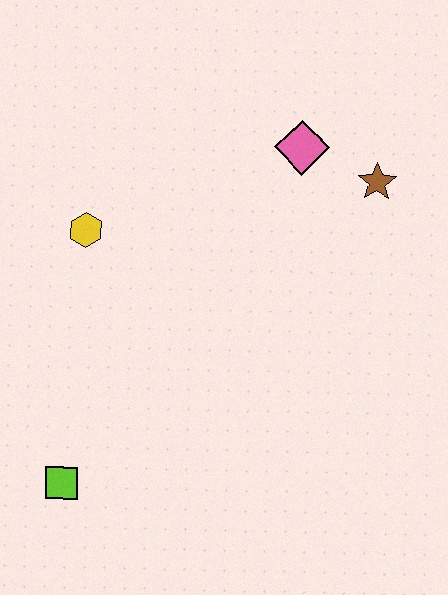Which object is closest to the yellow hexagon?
The pink diamond is closest to the yellow hexagon.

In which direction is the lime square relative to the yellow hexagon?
The lime square is below the yellow hexagon.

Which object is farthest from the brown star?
The lime square is farthest from the brown star.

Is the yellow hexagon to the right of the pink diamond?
No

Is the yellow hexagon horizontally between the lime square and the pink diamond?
Yes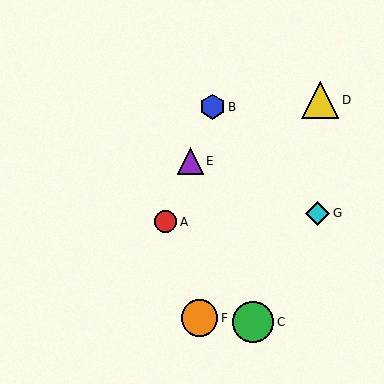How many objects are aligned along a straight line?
3 objects (A, B, E) are aligned along a straight line.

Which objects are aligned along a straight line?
Objects A, B, E are aligned along a straight line.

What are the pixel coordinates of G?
Object G is at (318, 213).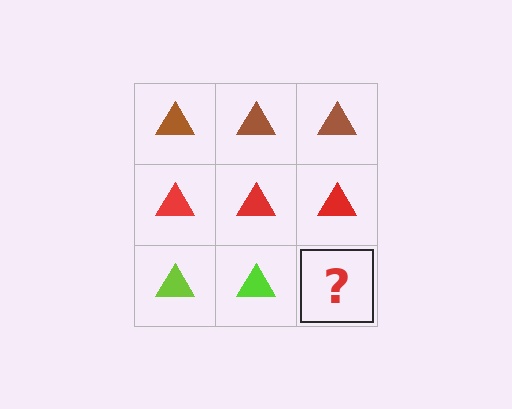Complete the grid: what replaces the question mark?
The question mark should be replaced with a lime triangle.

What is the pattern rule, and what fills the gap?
The rule is that each row has a consistent color. The gap should be filled with a lime triangle.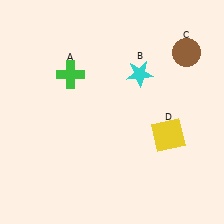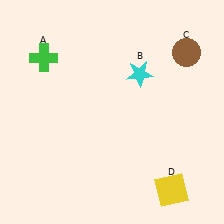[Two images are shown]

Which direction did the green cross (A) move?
The green cross (A) moved left.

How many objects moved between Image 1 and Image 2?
2 objects moved between the two images.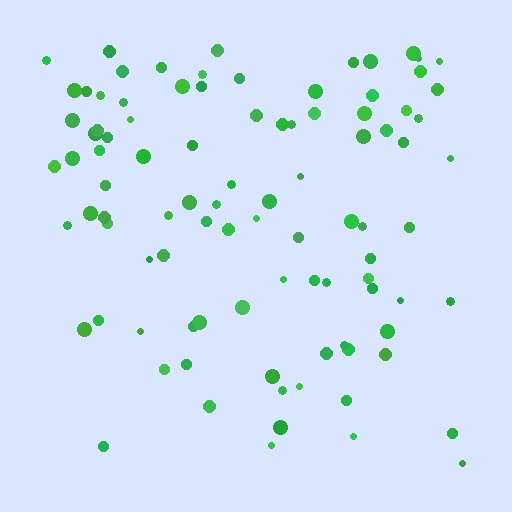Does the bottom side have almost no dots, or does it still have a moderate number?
Still a moderate number, just noticeably fewer than the top.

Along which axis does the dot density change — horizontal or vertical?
Vertical.